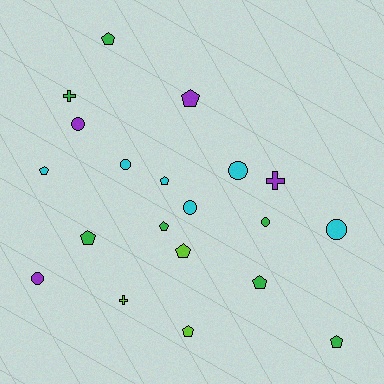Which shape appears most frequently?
Pentagon, with 10 objects.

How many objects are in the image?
There are 20 objects.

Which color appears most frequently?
Green, with 7 objects.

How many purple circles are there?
There are 2 purple circles.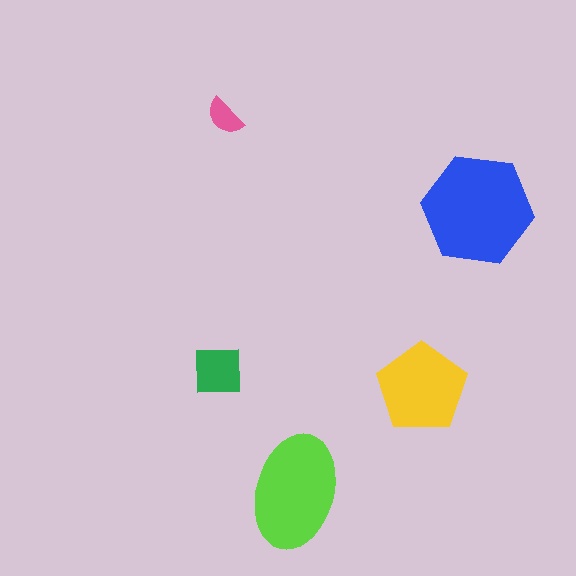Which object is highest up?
The pink semicircle is topmost.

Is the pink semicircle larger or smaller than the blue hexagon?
Smaller.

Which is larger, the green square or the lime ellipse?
The lime ellipse.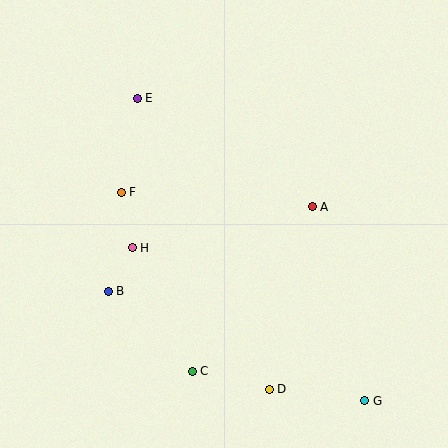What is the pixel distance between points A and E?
The distance between A and E is 206 pixels.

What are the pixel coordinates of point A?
Point A is at (312, 207).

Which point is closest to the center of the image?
Point A at (312, 207) is closest to the center.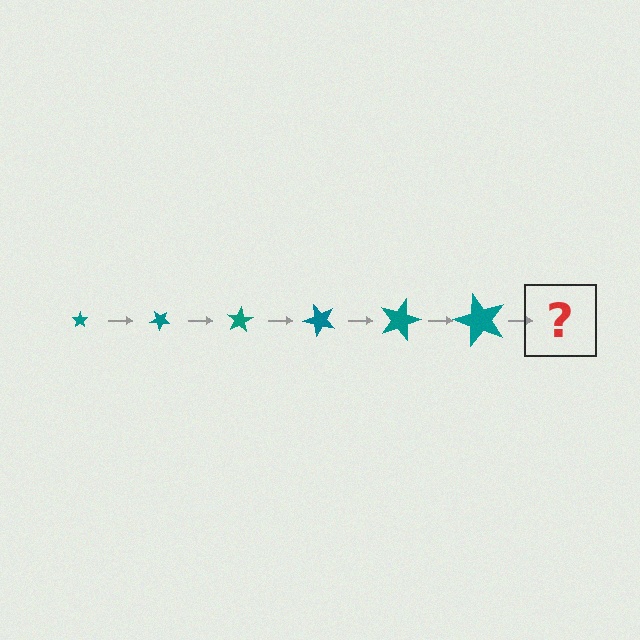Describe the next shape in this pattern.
It should be a star, larger than the previous one and rotated 240 degrees from the start.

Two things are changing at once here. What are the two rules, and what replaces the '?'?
The two rules are that the star grows larger each step and it rotates 40 degrees each step. The '?' should be a star, larger than the previous one and rotated 240 degrees from the start.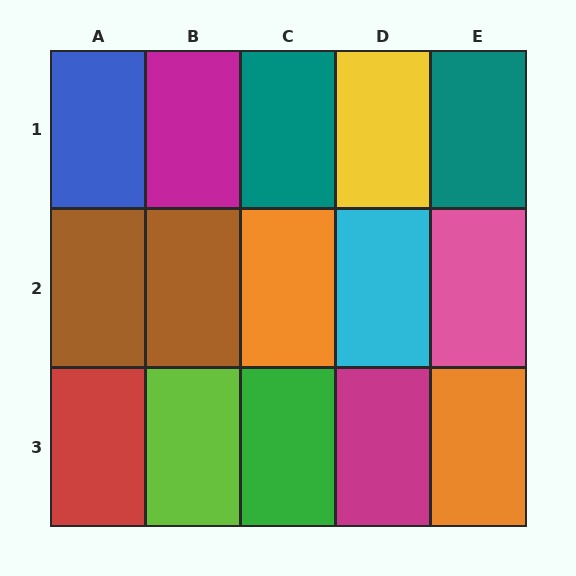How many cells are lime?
1 cell is lime.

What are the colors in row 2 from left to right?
Brown, brown, orange, cyan, pink.